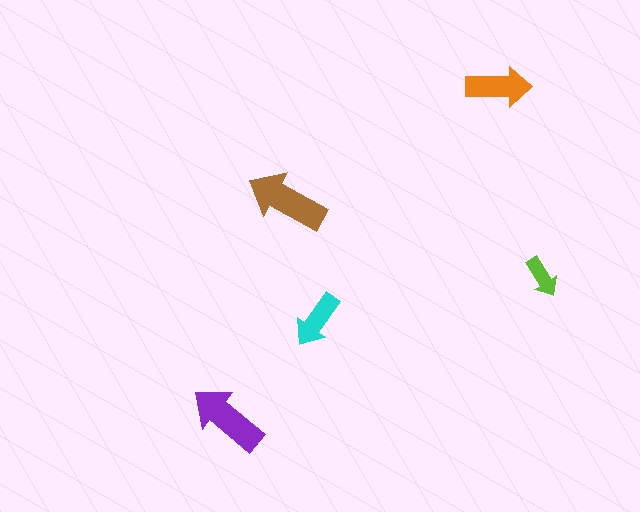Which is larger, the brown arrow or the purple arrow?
The brown one.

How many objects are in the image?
There are 5 objects in the image.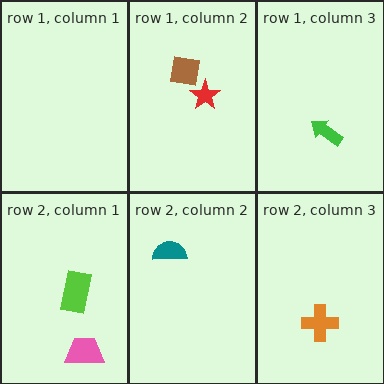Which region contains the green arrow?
The row 1, column 3 region.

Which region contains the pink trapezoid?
The row 2, column 1 region.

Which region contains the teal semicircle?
The row 2, column 2 region.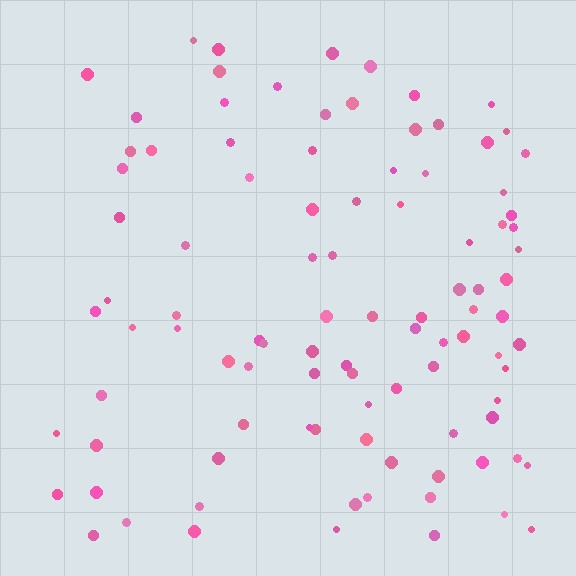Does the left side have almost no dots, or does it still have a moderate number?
Still a moderate number, just noticeably fewer than the right.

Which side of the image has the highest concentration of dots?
The right.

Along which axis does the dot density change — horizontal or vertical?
Horizontal.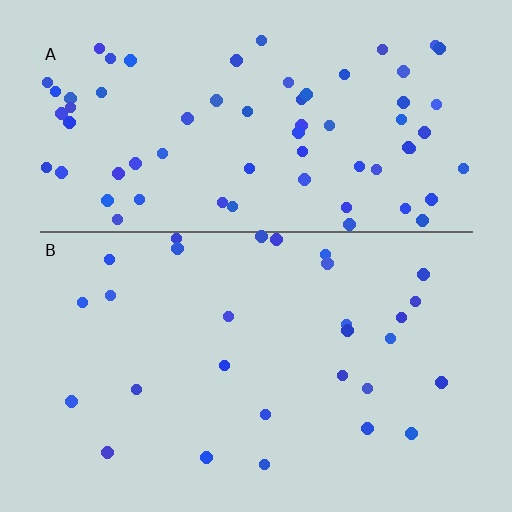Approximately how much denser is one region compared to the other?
Approximately 2.4× — region A over region B.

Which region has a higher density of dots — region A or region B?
A (the top).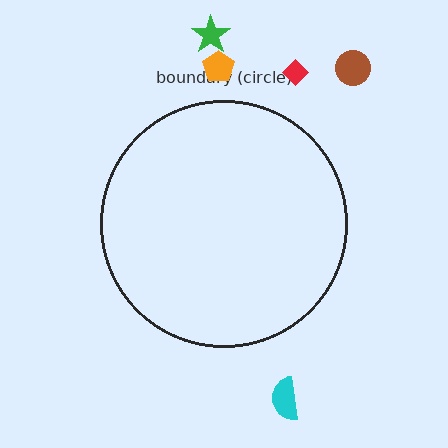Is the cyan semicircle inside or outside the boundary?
Outside.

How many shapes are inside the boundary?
0 inside, 5 outside.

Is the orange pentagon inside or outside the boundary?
Outside.